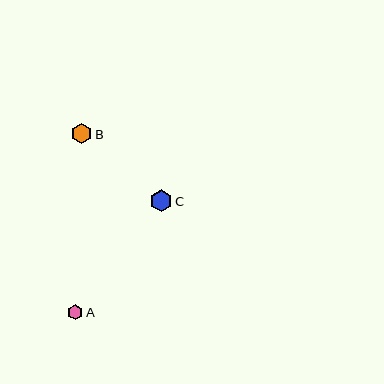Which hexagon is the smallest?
Hexagon A is the smallest with a size of approximately 15 pixels.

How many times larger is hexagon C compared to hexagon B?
Hexagon C is approximately 1.1 times the size of hexagon B.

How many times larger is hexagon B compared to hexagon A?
Hexagon B is approximately 1.3 times the size of hexagon A.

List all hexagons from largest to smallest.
From largest to smallest: C, B, A.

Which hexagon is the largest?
Hexagon C is the largest with a size of approximately 22 pixels.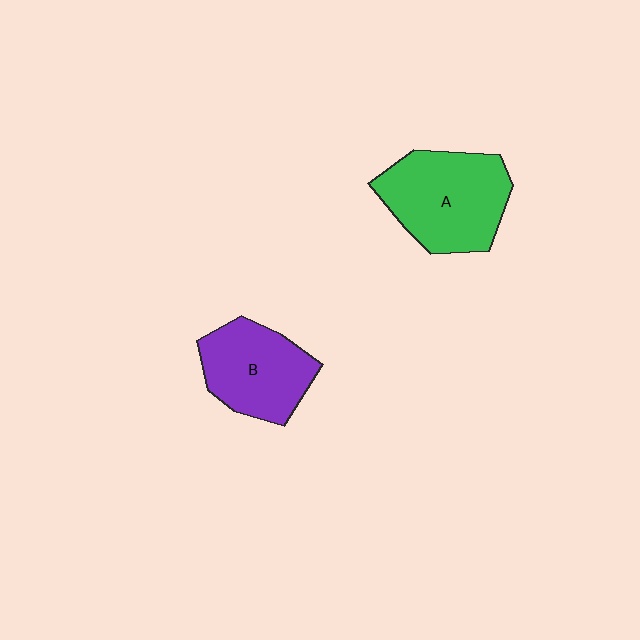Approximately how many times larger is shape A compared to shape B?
Approximately 1.3 times.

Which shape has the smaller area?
Shape B (purple).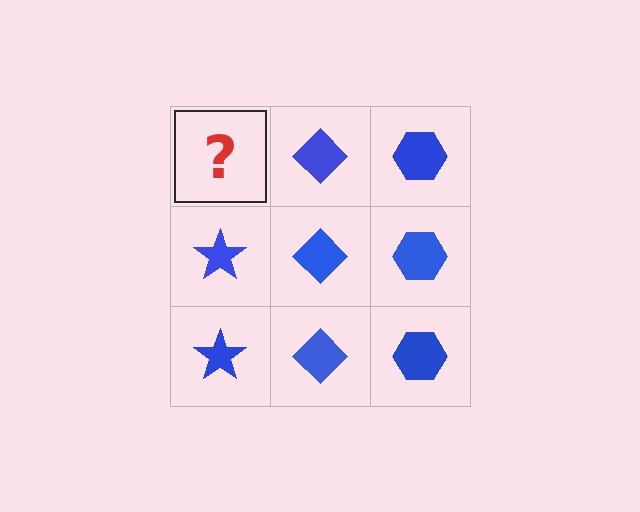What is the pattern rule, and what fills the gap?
The rule is that each column has a consistent shape. The gap should be filled with a blue star.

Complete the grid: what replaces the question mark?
The question mark should be replaced with a blue star.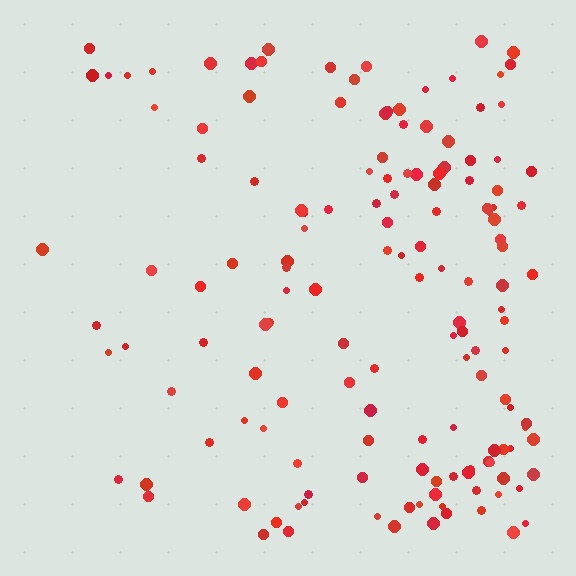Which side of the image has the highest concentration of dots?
The right.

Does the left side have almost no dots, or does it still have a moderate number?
Still a moderate number, just noticeably fewer than the right.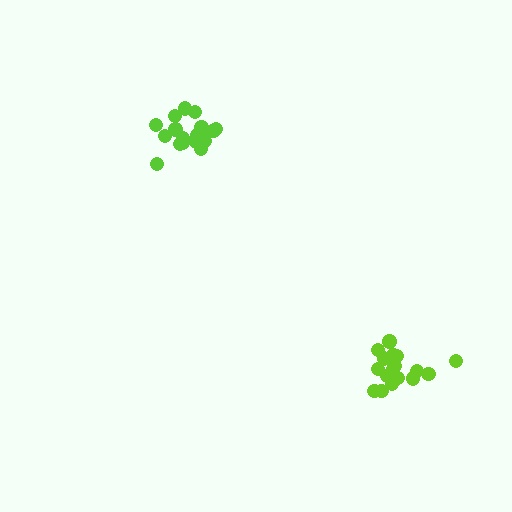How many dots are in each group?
Group 1: 18 dots, Group 2: 17 dots (35 total).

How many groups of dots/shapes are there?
There are 2 groups.